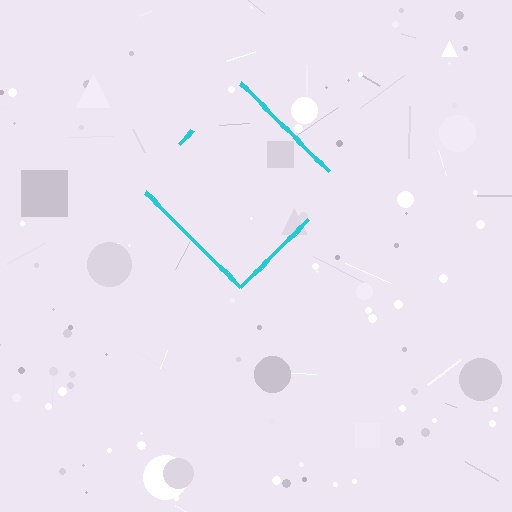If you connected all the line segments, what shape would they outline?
They would outline a diamond.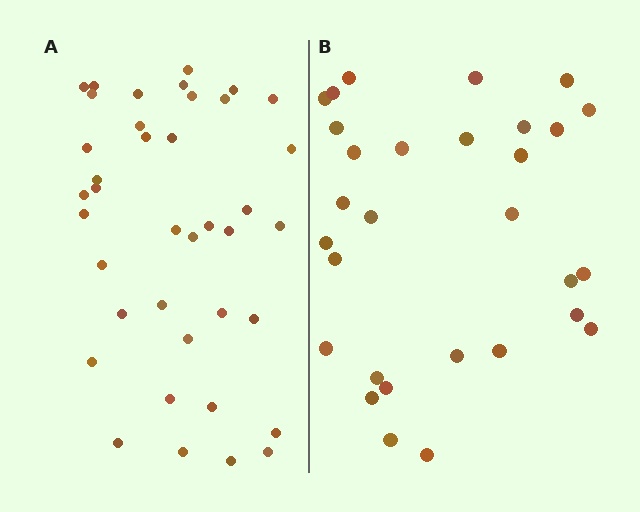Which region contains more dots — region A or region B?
Region A (the left region) has more dots.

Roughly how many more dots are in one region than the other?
Region A has roughly 8 or so more dots than region B.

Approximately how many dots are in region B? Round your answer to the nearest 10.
About 30 dots.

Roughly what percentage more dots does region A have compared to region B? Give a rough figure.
About 30% more.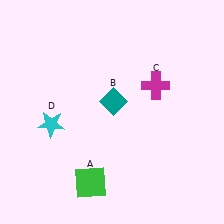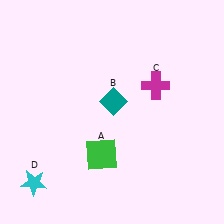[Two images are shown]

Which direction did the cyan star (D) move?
The cyan star (D) moved down.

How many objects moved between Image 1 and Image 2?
2 objects moved between the two images.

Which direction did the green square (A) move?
The green square (A) moved up.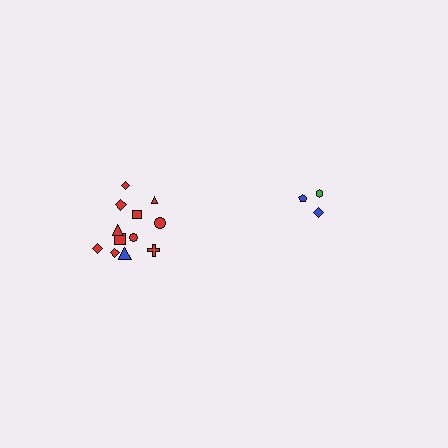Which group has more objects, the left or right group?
The left group.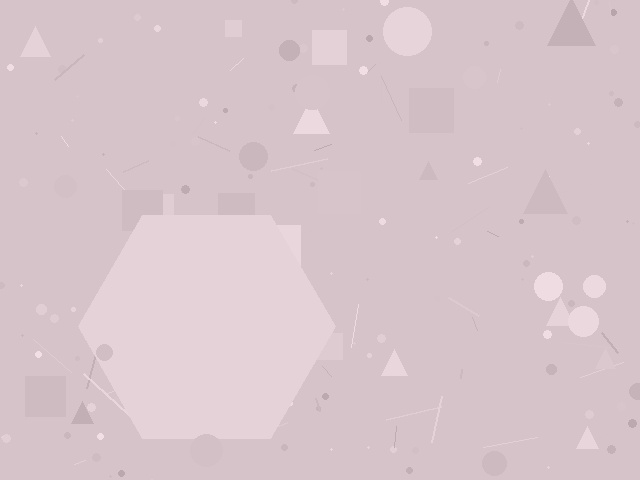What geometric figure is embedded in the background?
A hexagon is embedded in the background.